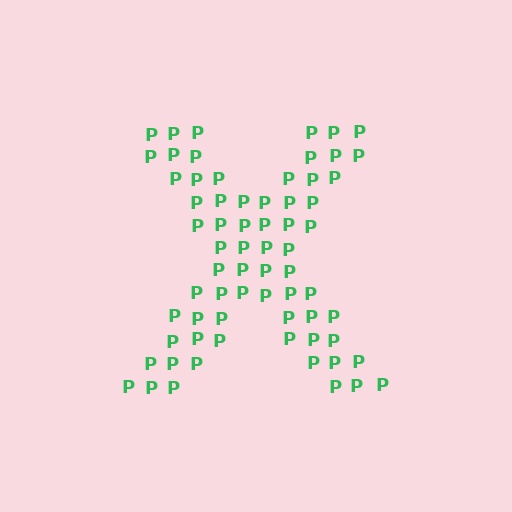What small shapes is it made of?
It is made of small letter P's.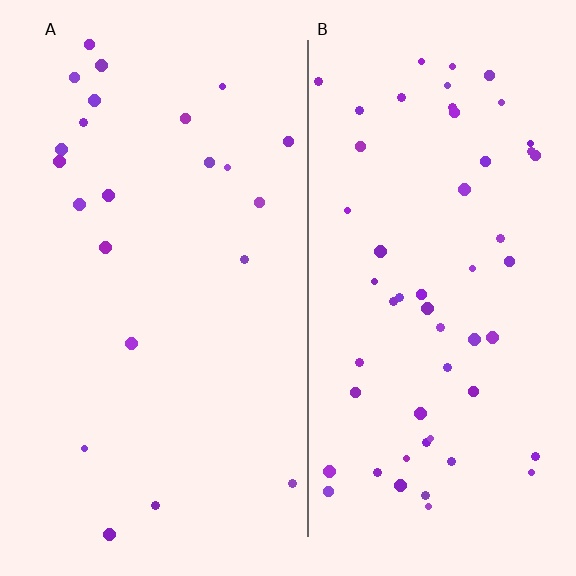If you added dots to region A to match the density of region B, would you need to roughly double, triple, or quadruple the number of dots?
Approximately double.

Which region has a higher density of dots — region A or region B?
B (the right).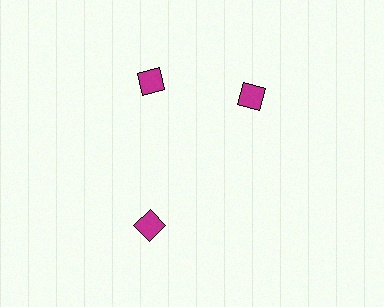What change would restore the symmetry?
The symmetry would be restored by rotating it back into even spacing with its neighbors so that all 3 diamonds sit at equal angles and equal distance from the center.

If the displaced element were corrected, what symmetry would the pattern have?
It would have 3-fold rotational symmetry — the pattern would map onto itself every 120 degrees.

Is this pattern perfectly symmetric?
No. The 3 magenta diamonds are arranged in a ring, but one element near the 3 o'clock position is rotated out of alignment along the ring, breaking the 3-fold rotational symmetry.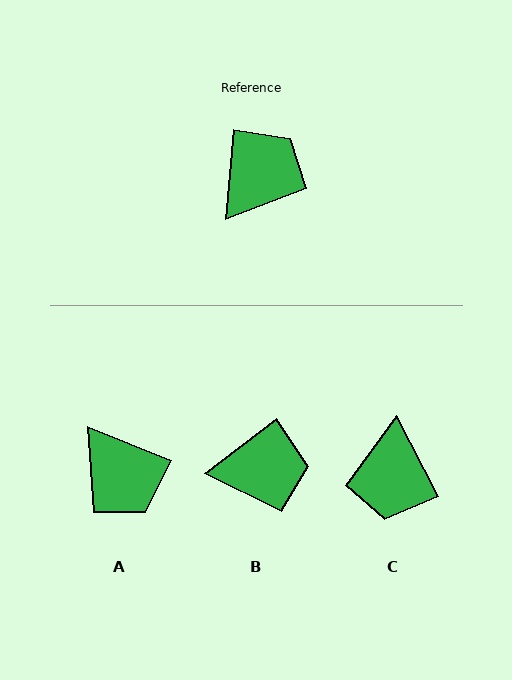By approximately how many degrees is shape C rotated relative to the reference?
Approximately 148 degrees clockwise.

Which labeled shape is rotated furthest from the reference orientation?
C, about 148 degrees away.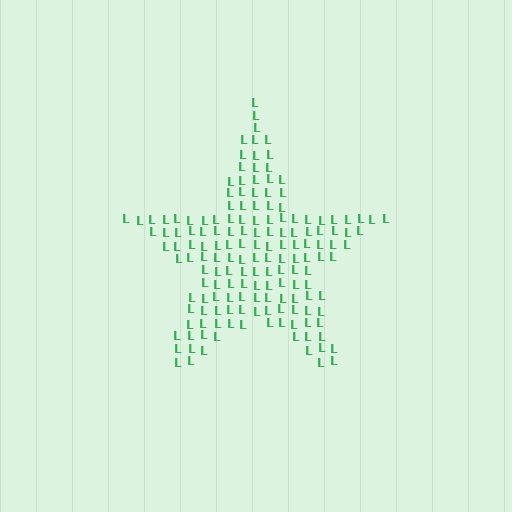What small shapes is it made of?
It is made of small letter L's.